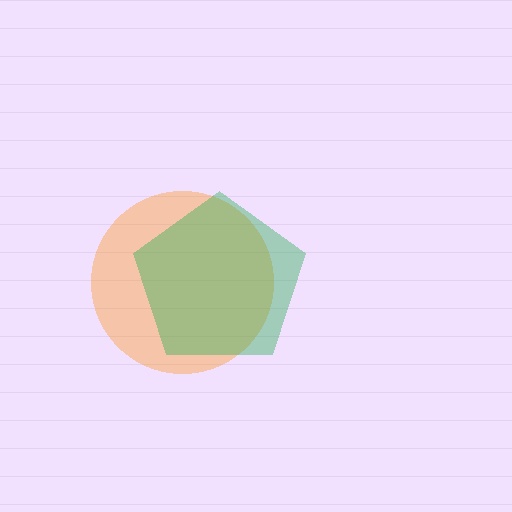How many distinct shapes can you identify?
There are 2 distinct shapes: an orange circle, a green pentagon.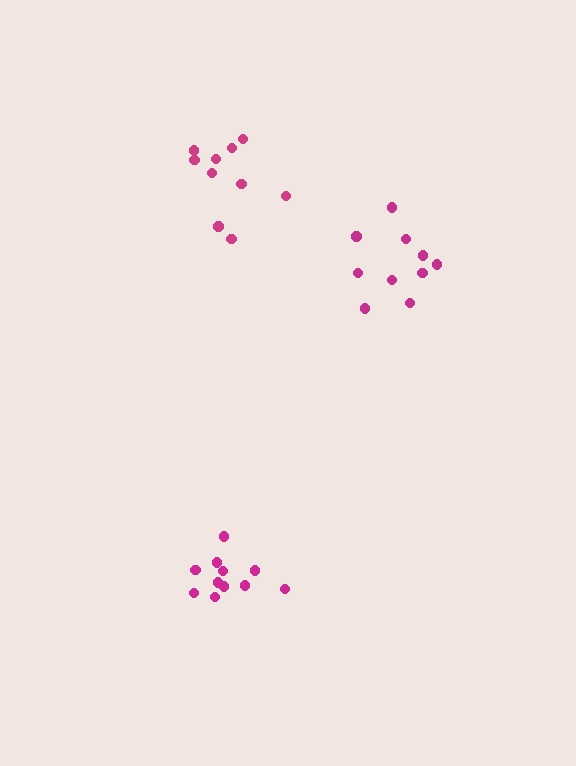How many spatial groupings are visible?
There are 3 spatial groupings.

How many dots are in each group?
Group 1: 11 dots, Group 2: 10 dots, Group 3: 10 dots (31 total).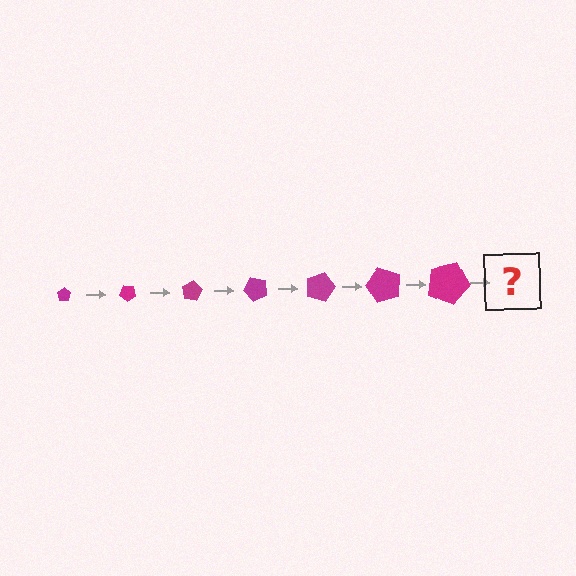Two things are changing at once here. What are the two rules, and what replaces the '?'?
The two rules are that the pentagon grows larger each step and it rotates 40 degrees each step. The '?' should be a pentagon, larger than the previous one and rotated 280 degrees from the start.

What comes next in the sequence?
The next element should be a pentagon, larger than the previous one and rotated 280 degrees from the start.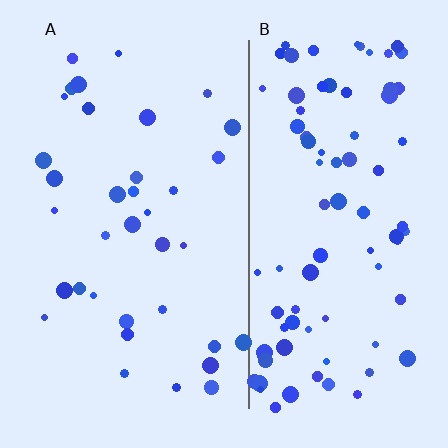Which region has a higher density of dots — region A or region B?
B (the right).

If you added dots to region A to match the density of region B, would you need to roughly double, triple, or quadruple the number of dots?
Approximately double.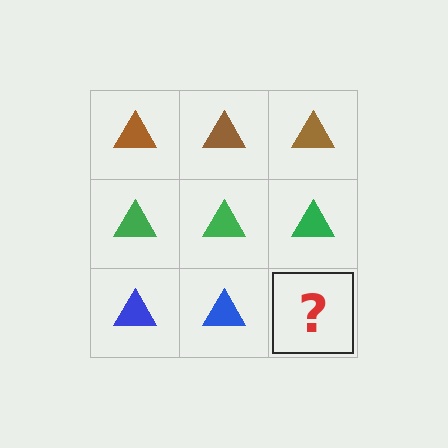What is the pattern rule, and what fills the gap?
The rule is that each row has a consistent color. The gap should be filled with a blue triangle.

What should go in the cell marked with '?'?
The missing cell should contain a blue triangle.